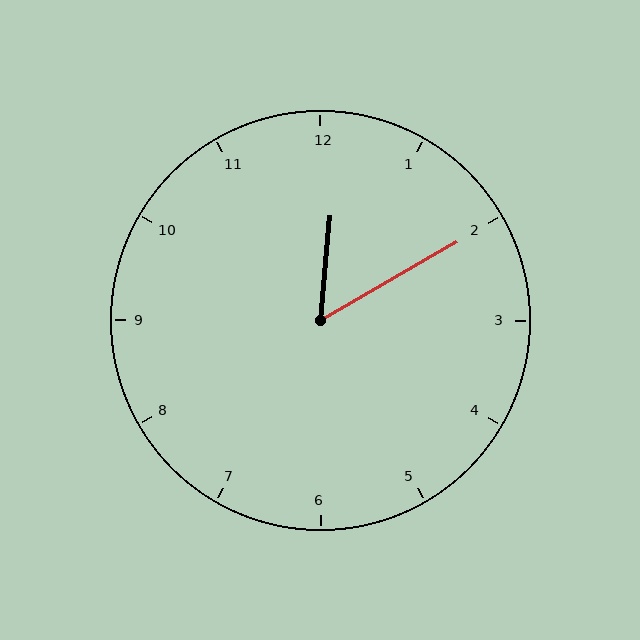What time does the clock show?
12:10.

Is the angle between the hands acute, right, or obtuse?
It is acute.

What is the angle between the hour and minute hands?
Approximately 55 degrees.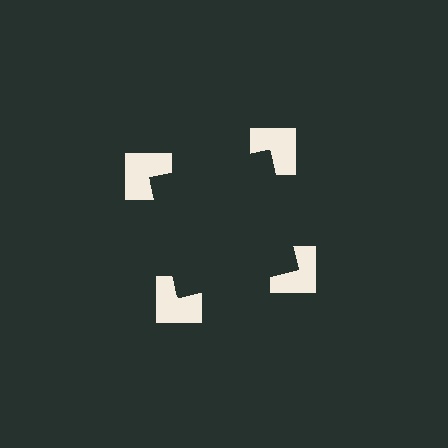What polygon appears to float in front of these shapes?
An illusory square — its edges are inferred from the aligned wedge cuts in the notched squares, not physically drawn.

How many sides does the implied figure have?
4 sides.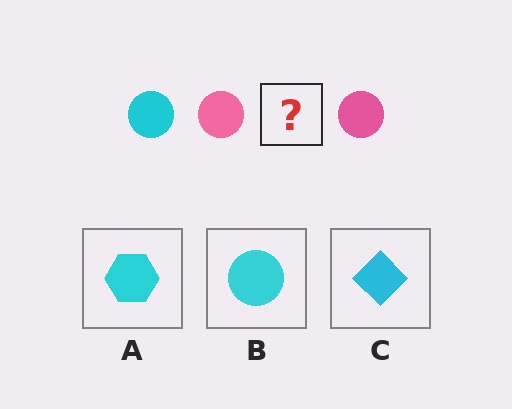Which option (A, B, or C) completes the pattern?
B.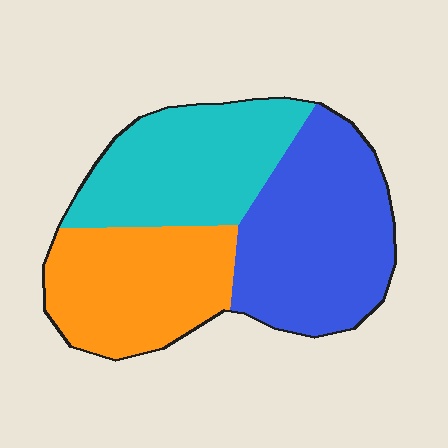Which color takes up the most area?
Blue, at roughly 40%.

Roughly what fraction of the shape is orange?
Orange covers about 30% of the shape.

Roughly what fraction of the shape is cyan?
Cyan takes up about one third (1/3) of the shape.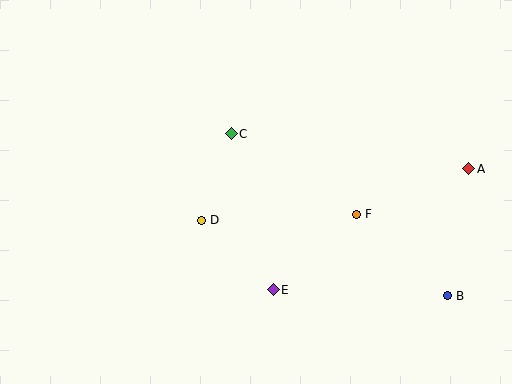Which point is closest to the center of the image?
Point D at (202, 220) is closest to the center.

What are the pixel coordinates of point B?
Point B is at (448, 296).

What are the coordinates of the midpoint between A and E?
The midpoint between A and E is at (371, 229).